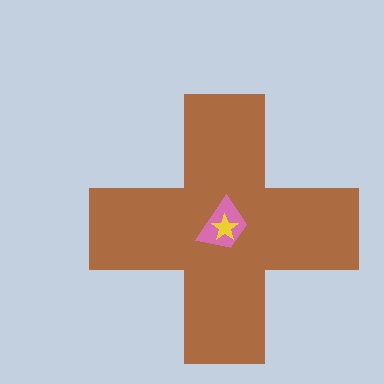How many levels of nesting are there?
3.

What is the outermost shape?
The brown cross.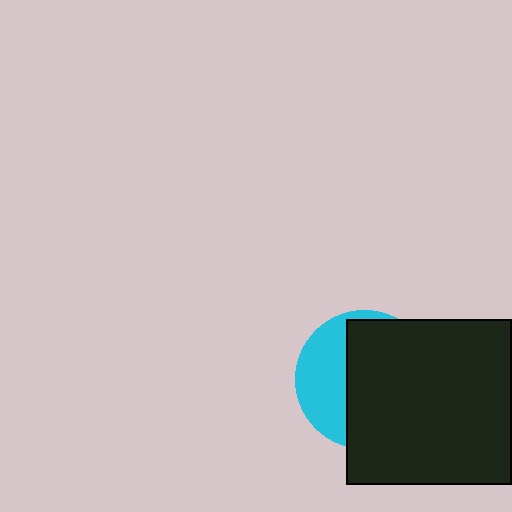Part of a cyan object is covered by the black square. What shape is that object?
It is a circle.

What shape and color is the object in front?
The object in front is a black square.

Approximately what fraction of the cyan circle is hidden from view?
Roughly 65% of the cyan circle is hidden behind the black square.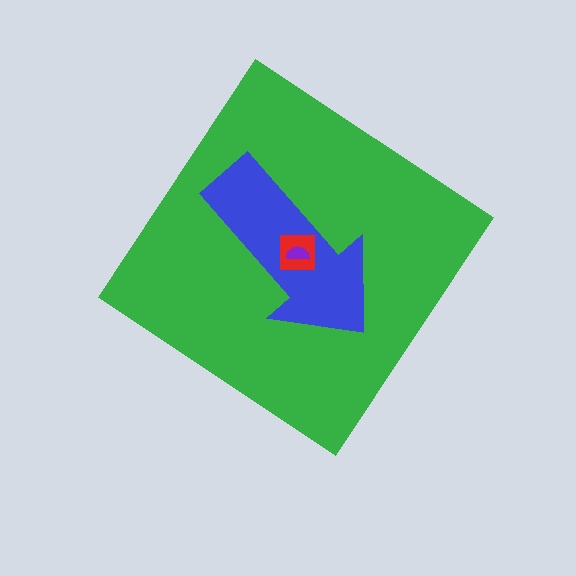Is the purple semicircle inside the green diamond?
Yes.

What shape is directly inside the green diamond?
The blue arrow.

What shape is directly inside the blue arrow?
The red square.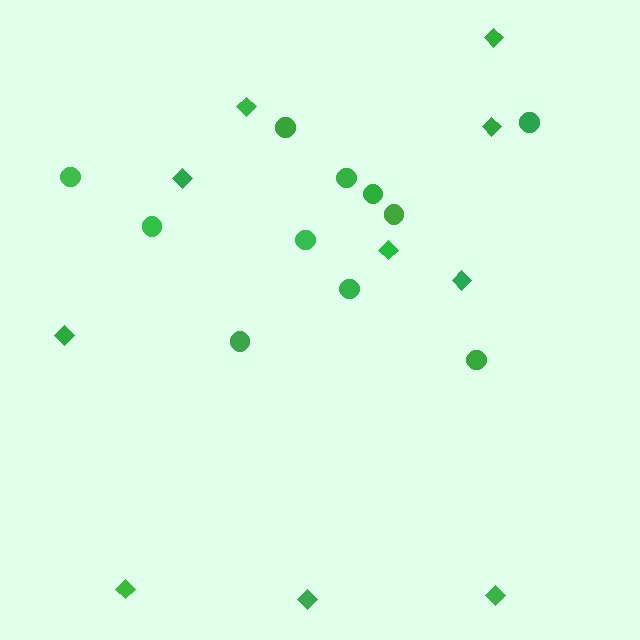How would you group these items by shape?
There are 2 groups: one group of circles (11) and one group of diamonds (10).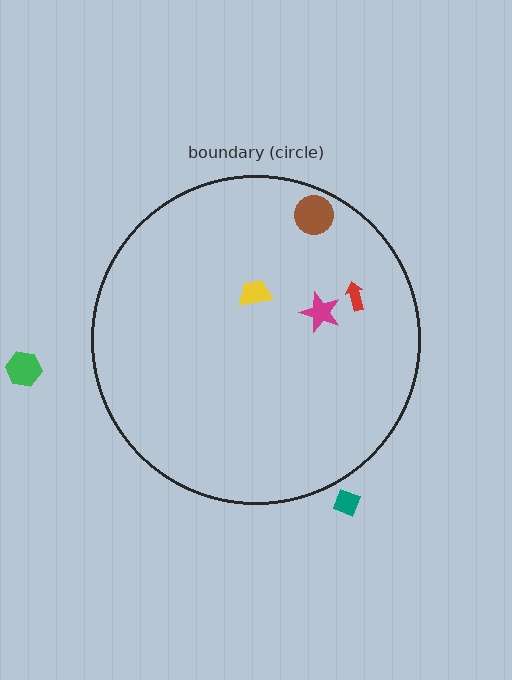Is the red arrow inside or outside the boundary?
Inside.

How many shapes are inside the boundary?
4 inside, 2 outside.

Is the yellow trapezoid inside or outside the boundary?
Inside.